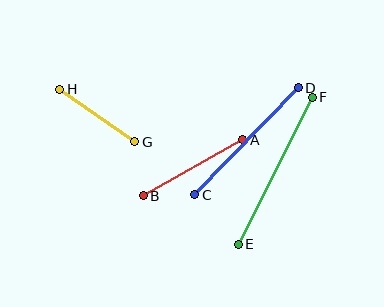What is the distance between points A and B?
The distance is approximately 114 pixels.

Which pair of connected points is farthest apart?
Points E and F are farthest apart.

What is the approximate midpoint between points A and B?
The midpoint is at approximately (193, 168) pixels.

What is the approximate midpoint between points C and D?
The midpoint is at approximately (247, 141) pixels.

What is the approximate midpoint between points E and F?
The midpoint is at approximately (275, 171) pixels.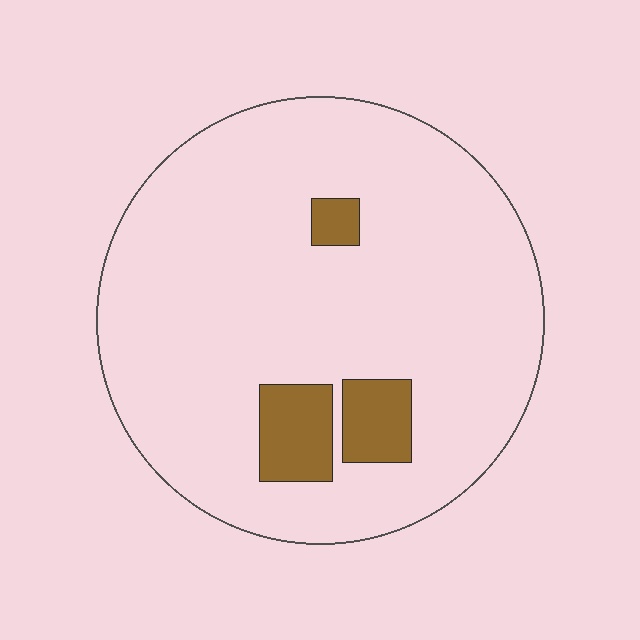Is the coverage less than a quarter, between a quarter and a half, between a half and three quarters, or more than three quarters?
Less than a quarter.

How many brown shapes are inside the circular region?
3.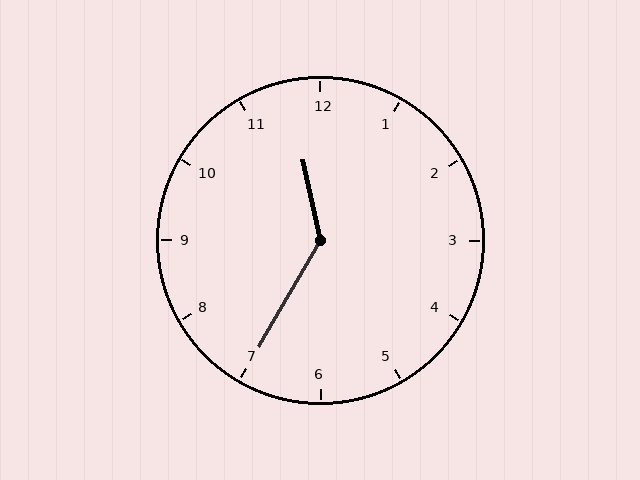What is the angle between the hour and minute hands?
Approximately 138 degrees.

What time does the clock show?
11:35.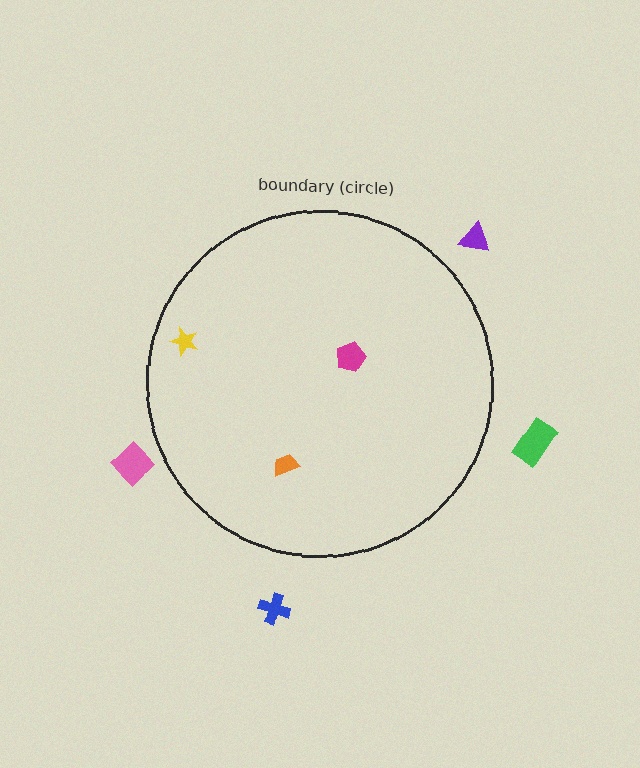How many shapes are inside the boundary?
3 inside, 4 outside.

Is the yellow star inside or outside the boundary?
Inside.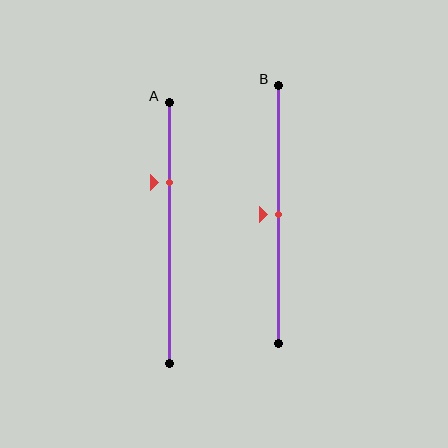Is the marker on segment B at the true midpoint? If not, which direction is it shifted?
Yes, the marker on segment B is at the true midpoint.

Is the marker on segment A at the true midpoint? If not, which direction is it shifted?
No, the marker on segment A is shifted upward by about 20% of the segment length.